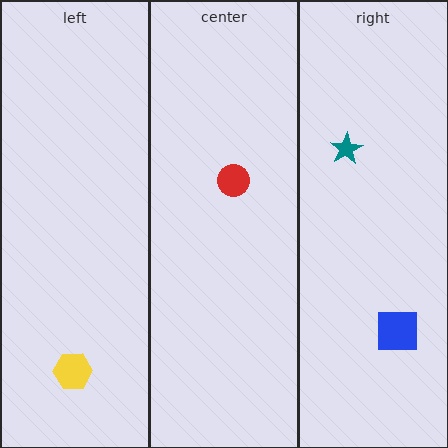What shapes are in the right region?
The teal star, the blue square.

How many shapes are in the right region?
2.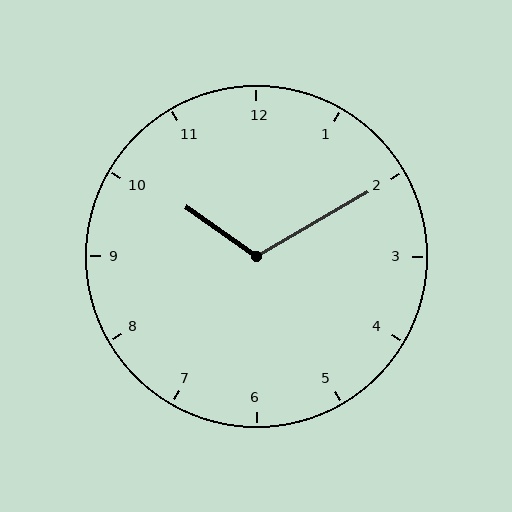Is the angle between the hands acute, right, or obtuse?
It is obtuse.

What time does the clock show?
10:10.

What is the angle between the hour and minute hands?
Approximately 115 degrees.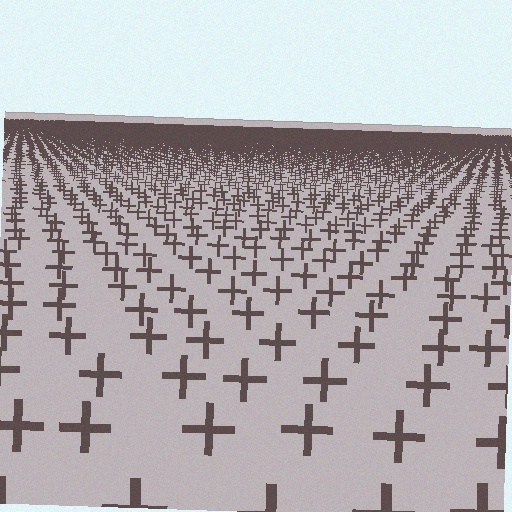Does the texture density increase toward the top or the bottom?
Density increases toward the top.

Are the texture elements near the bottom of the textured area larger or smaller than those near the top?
Larger. Near the bottom, elements are closer to the viewer and appear at a bigger on-screen size.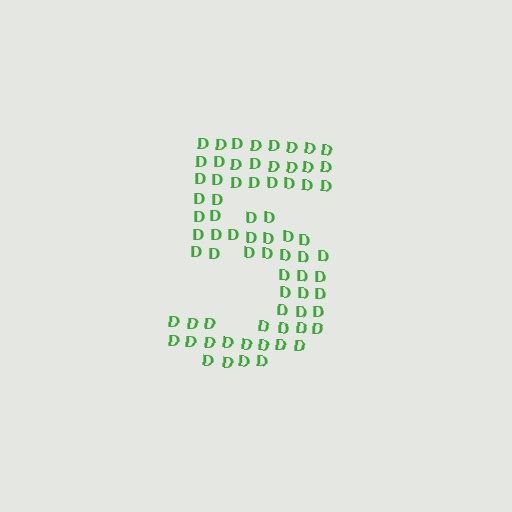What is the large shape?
The large shape is the digit 5.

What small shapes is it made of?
It is made of small letter D's.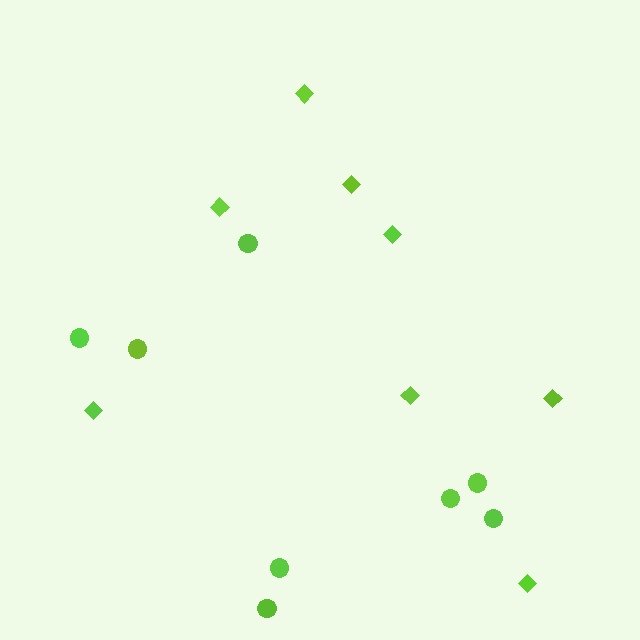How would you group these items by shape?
There are 2 groups: one group of diamonds (8) and one group of circles (8).